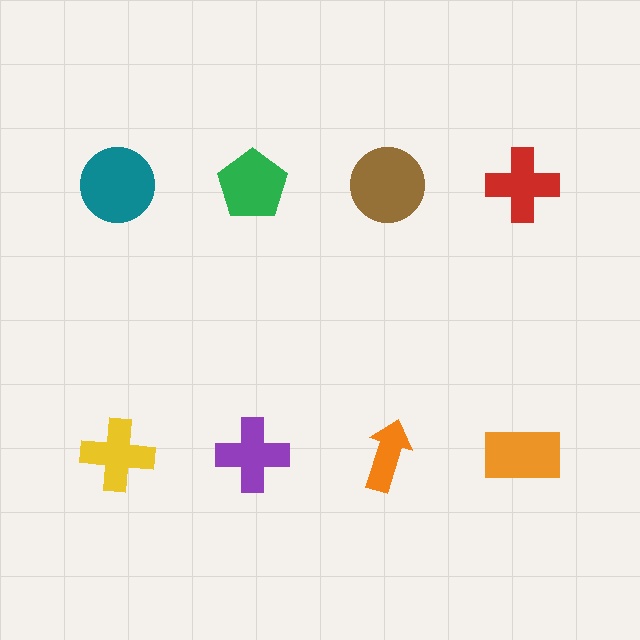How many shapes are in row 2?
4 shapes.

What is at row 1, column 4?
A red cross.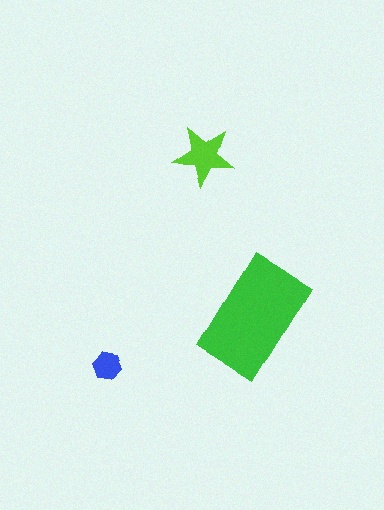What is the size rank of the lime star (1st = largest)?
2nd.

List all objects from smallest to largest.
The blue hexagon, the lime star, the green rectangle.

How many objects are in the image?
There are 3 objects in the image.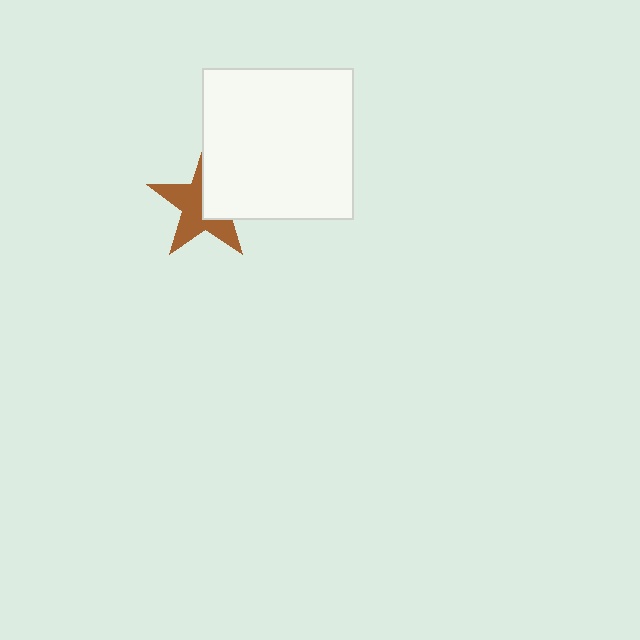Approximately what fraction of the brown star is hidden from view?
Roughly 43% of the brown star is hidden behind the white square.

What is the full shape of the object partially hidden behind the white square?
The partially hidden object is a brown star.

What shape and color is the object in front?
The object in front is a white square.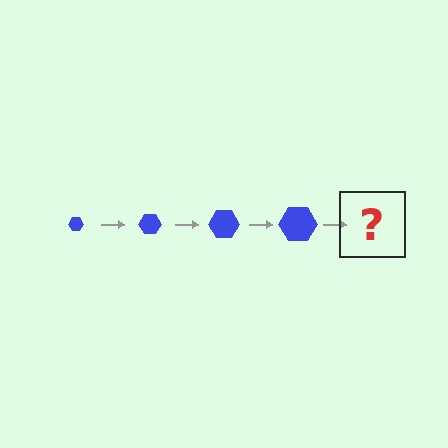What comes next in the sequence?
The next element should be a blue hexagon, larger than the previous one.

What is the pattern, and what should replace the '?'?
The pattern is that the hexagon gets progressively larger each step. The '?' should be a blue hexagon, larger than the previous one.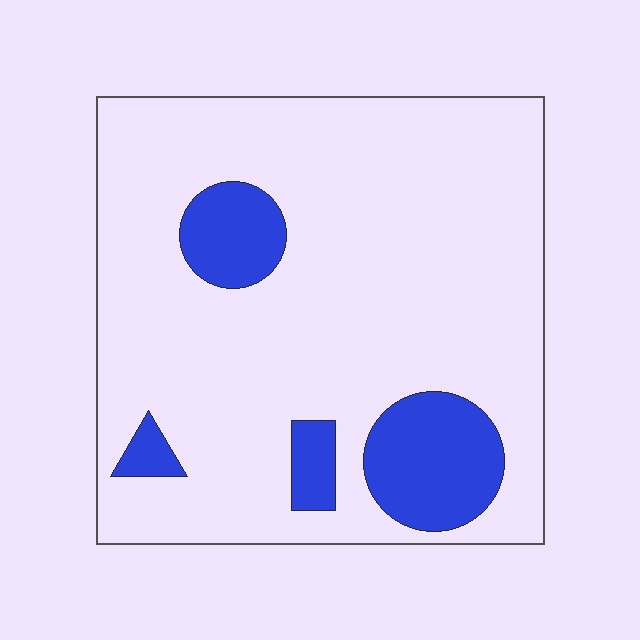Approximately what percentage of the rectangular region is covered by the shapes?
Approximately 15%.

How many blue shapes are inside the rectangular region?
4.